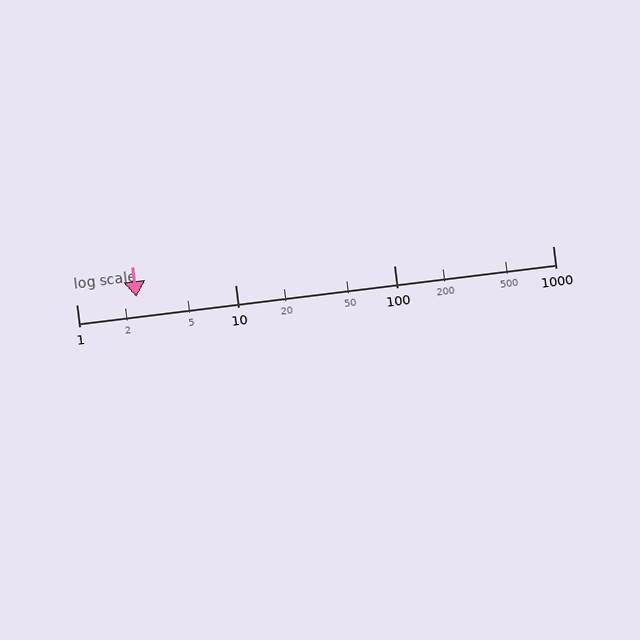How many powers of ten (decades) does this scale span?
The scale spans 3 decades, from 1 to 1000.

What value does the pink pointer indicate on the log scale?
The pointer indicates approximately 2.4.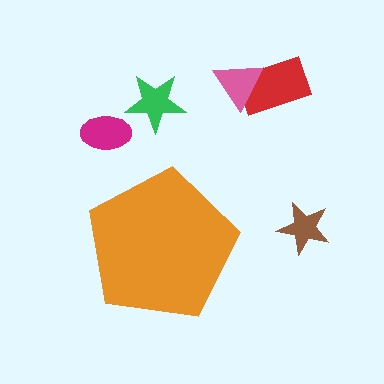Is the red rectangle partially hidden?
No, the red rectangle is fully visible.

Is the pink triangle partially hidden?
No, the pink triangle is fully visible.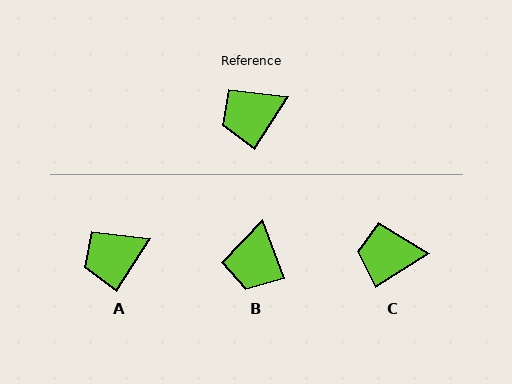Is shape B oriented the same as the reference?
No, it is off by about 53 degrees.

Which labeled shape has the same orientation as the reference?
A.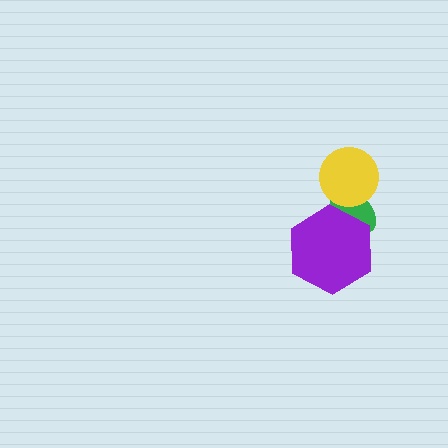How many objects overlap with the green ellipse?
2 objects overlap with the green ellipse.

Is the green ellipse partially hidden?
Yes, it is partially covered by another shape.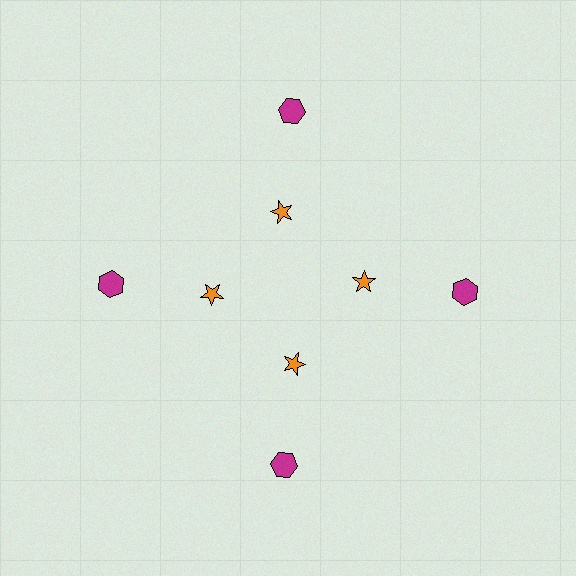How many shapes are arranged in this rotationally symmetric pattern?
There are 8 shapes, arranged in 4 groups of 2.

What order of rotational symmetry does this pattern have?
This pattern has 4-fold rotational symmetry.